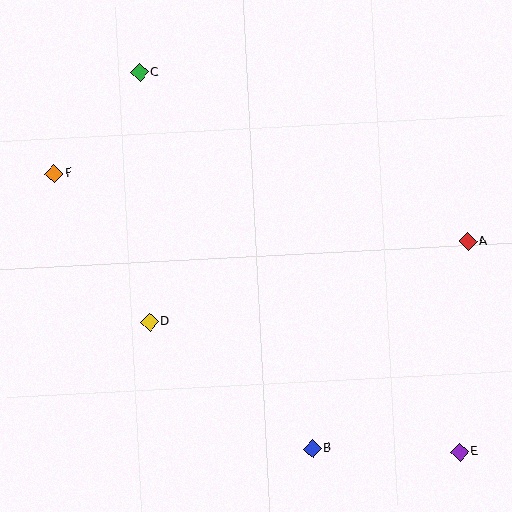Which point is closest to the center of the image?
Point D at (149, 322) is closest to the center.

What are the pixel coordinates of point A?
Point A is at (468, 242).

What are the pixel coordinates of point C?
Point C is at (140, 72).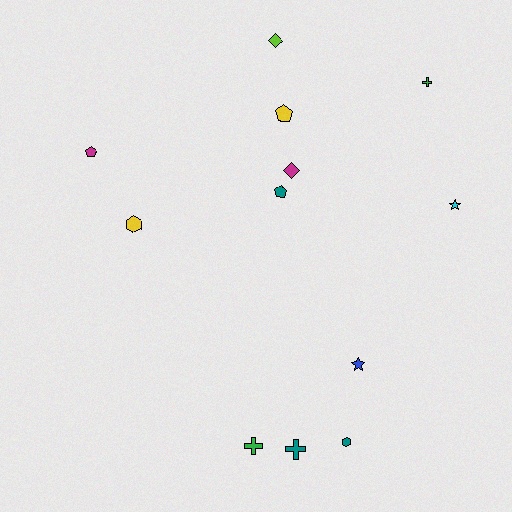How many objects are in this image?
There are 12 objects.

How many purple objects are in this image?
There are no purple objects.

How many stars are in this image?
There are 2 stars.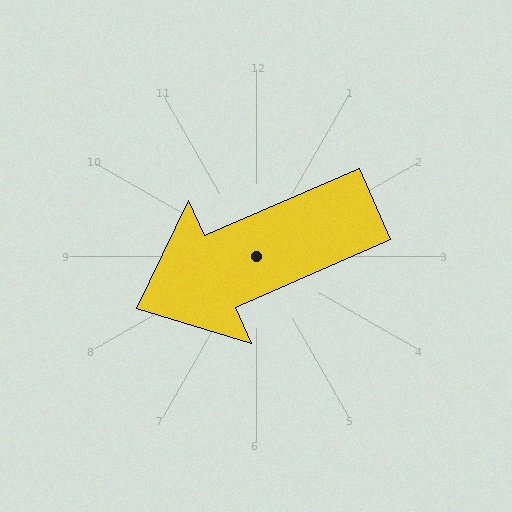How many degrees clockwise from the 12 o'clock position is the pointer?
Approximately 246 degrees.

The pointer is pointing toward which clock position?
Roughly 8 o'clock.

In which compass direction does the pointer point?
Southwest.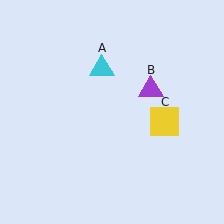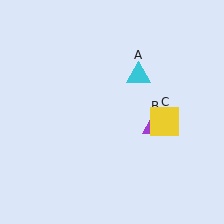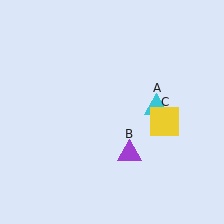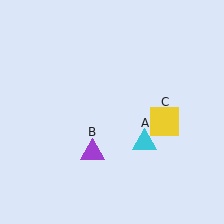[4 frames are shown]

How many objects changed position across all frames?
2 objects changed position: cyan triangle (object A), purple triangle (object B).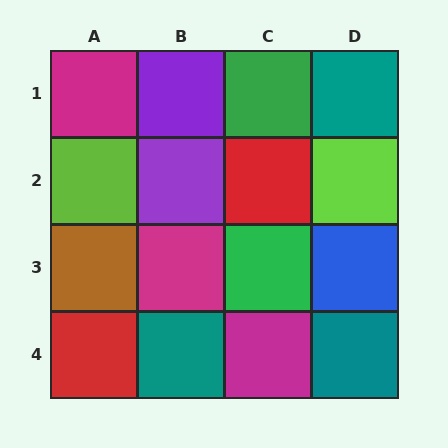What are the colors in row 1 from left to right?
Magenta, purple, green, teal.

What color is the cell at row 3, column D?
Blue.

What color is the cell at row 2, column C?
Red.